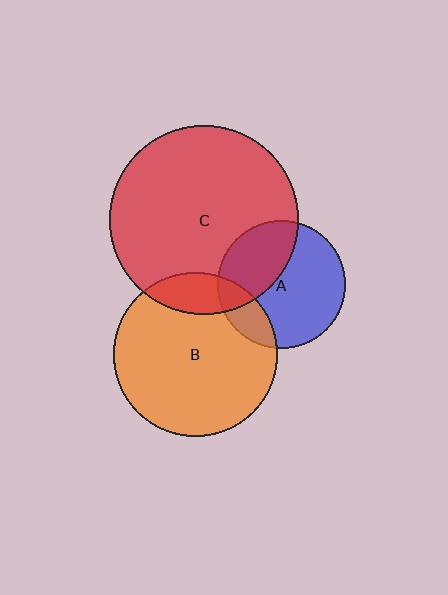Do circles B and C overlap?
Yes.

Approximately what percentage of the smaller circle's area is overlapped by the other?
Approximately 15%.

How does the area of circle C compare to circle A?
Approximately 2.2 times.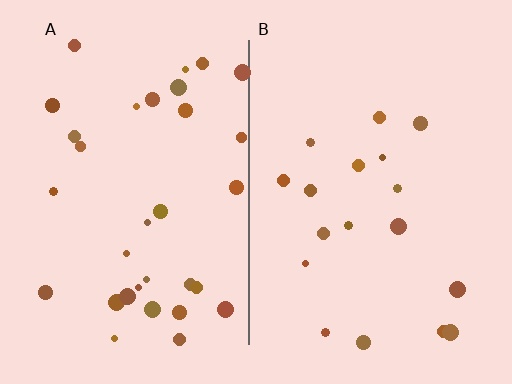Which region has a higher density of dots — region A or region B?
A (the left).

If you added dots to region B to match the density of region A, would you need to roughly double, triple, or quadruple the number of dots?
Approximately double.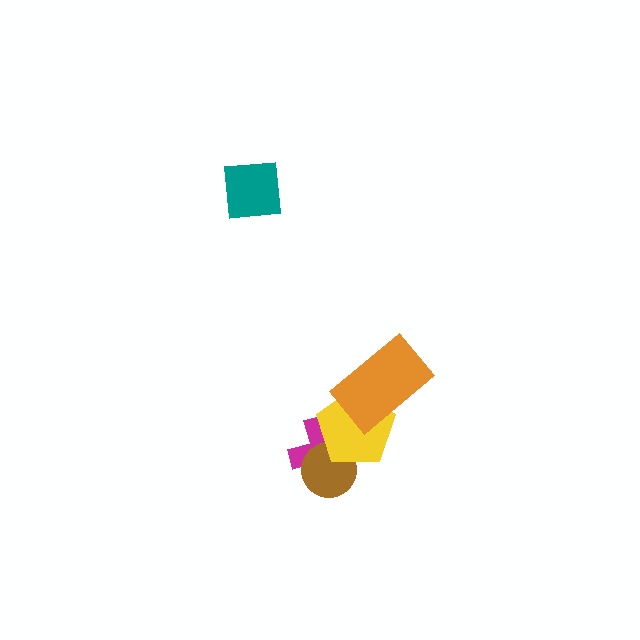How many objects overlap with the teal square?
0 objects overlap with the teal square.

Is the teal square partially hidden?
No, no other shape covers it.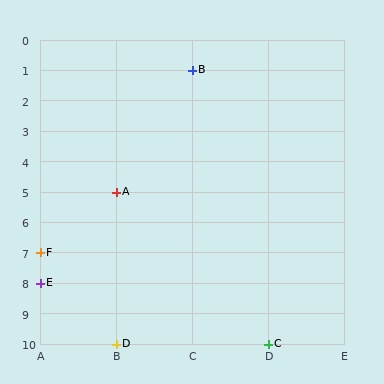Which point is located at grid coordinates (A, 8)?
Point E is at (A, 8).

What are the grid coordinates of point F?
Point F is at grid coordinates (A, 7).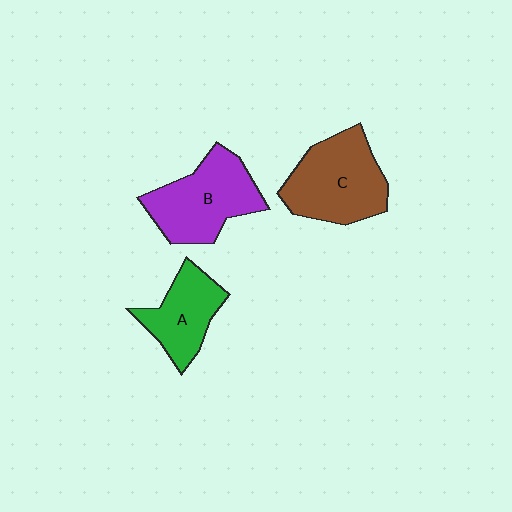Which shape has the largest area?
Shape C (brown).